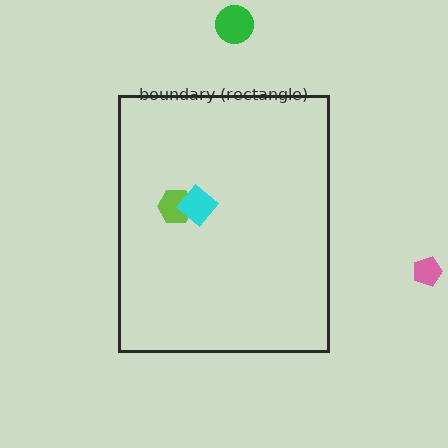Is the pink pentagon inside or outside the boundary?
Outside.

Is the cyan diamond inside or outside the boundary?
Inside.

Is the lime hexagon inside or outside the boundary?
Inside.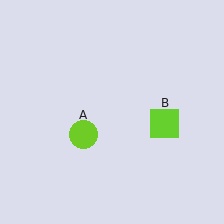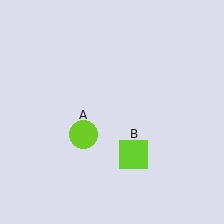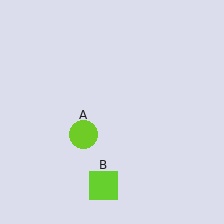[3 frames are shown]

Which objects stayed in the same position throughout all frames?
Lime circle (object A) remained stationary.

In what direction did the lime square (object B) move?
The lime square (object B) moved down and to the left.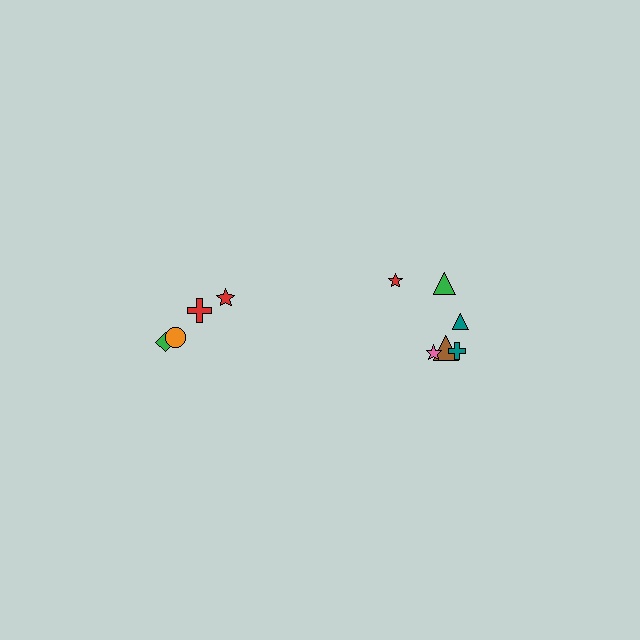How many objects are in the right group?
There are 6 objects.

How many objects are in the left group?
There are 4 objects.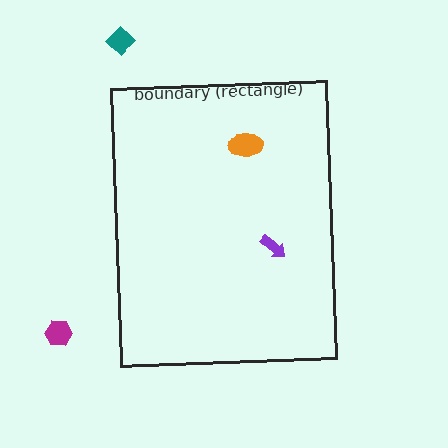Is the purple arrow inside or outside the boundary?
Inside.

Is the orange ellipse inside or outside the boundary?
Inside.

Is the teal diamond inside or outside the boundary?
Outside.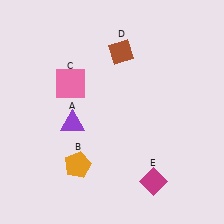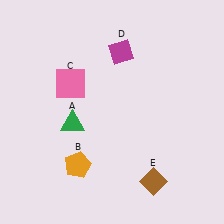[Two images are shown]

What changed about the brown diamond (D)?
In Image 1, D is brown. In Image 2, it changed to magenta.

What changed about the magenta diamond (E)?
In Image 1, E is magenta. In Image 2, it changed to brown.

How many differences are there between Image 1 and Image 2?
There are 3 differences between the two images.